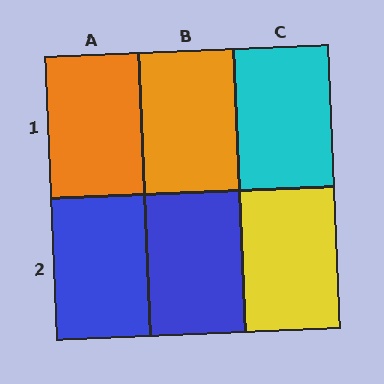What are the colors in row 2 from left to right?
Blue, blue, yellow.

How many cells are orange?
2 cells are orange.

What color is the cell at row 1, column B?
Orange.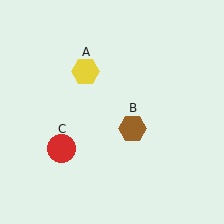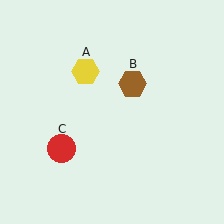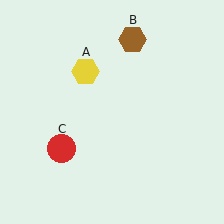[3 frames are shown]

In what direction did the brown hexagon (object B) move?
The brown hexagon (object B) moved up.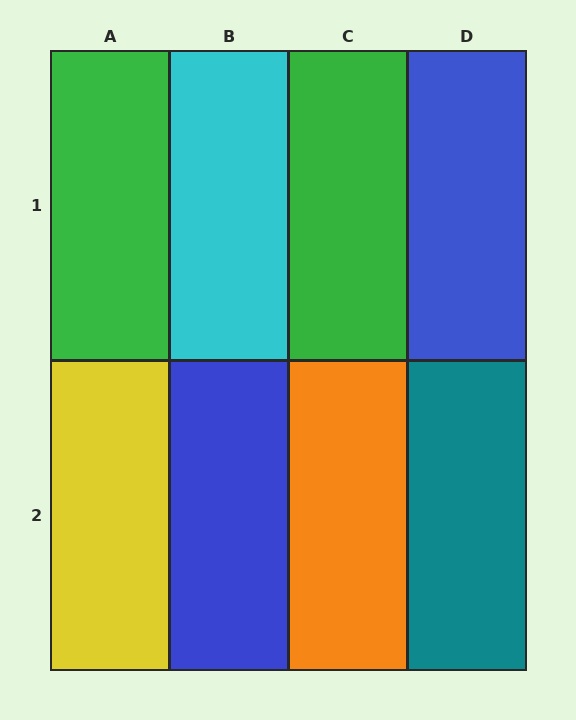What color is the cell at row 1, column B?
Cyan.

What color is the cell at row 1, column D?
Blue.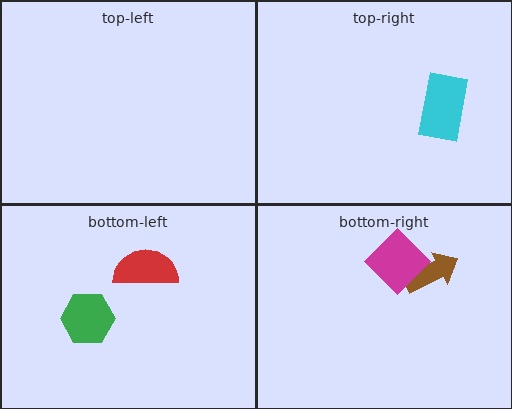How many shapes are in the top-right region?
1.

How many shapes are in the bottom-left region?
2.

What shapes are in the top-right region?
The cyan rectangle.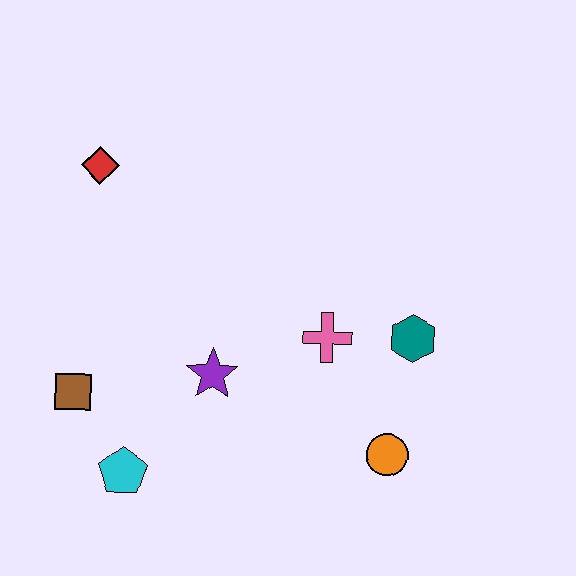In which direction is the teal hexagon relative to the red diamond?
The teal hexagon is to the right of the red diamond.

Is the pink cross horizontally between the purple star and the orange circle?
Yes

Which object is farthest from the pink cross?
The red diamond is farthest from the pink cross.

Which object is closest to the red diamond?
The brown square is closest to the red diamond.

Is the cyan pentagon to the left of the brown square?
No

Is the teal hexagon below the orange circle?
No